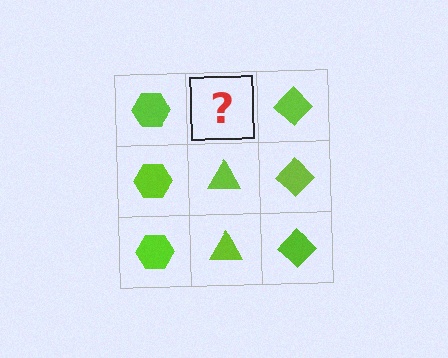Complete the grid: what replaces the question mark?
The question mark should be replaced with a lime triangle.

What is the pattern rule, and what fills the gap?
The rule is that each column has a consistent shape. The gap should be filled with a lime triangle.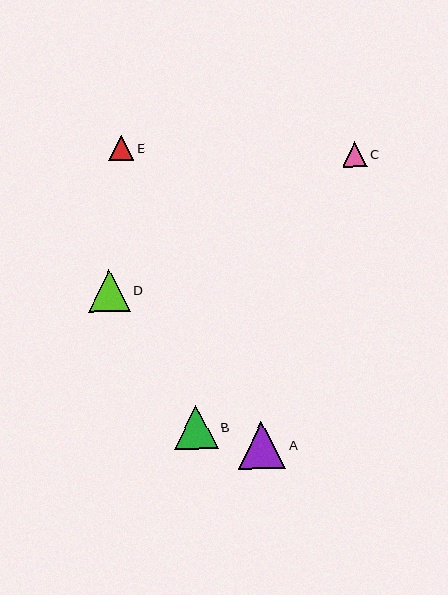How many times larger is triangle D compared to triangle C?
Triangle D is approximately 1.7 times the size of triangle C.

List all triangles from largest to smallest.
From largest to smallest: A, B, D, E, C.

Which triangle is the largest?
Triangle A is the largest with a size of approximately 47 pixels.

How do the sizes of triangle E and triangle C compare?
Triangle E and triangle C are approximately the same size.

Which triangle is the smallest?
Triangle C is the smallest with a size of approximately 25 pixels.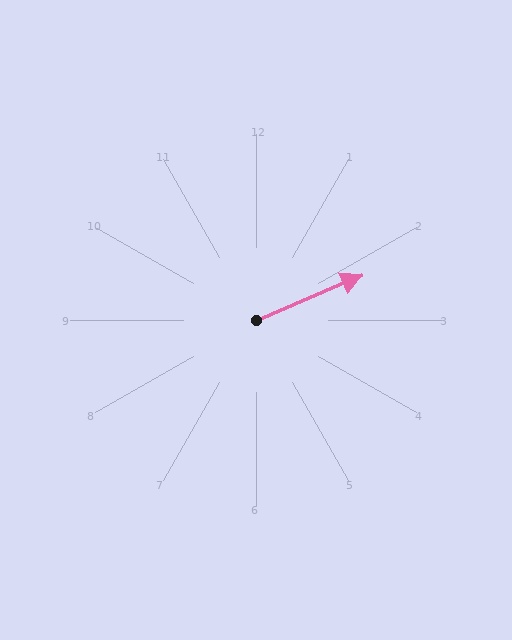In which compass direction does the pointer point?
Northeast.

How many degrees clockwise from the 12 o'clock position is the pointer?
Approximately 67 degrees.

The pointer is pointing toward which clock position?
Roughly 2 o'clock.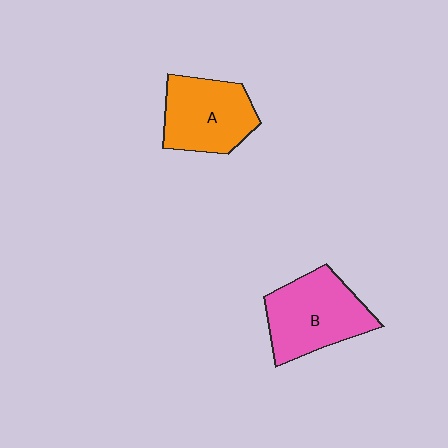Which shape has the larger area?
Shape B (pink).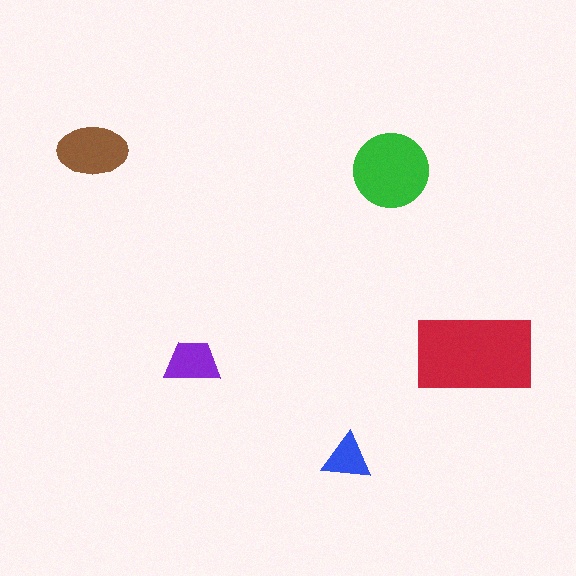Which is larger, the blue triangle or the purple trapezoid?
The purple trapezoid.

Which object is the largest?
The red rectangle.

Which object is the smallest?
The blue triangle.